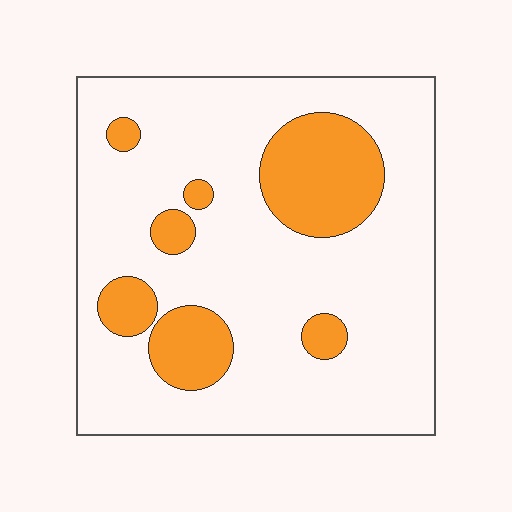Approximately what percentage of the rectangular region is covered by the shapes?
Approximately 20%.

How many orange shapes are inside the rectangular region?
7.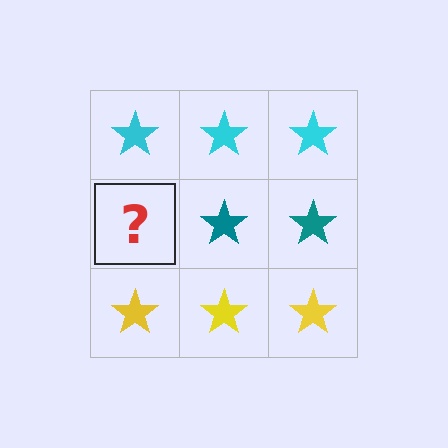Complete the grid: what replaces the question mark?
The question mark should be replaced with a teal star.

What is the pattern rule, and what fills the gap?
The rule is that each row has a consistent color. The gap should be filled with a teal star.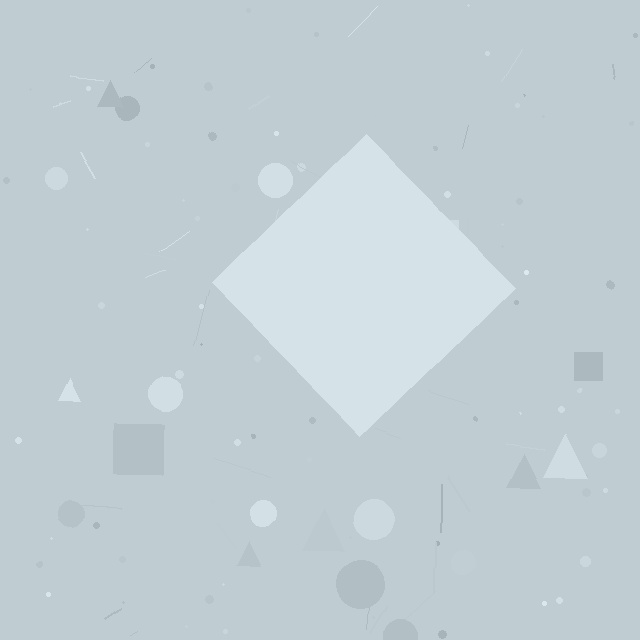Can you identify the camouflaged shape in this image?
The camouflaged shape is a diamond.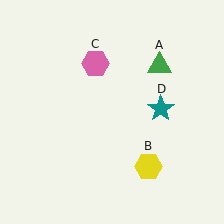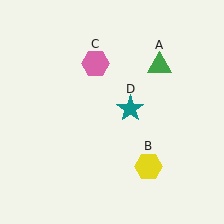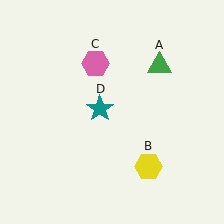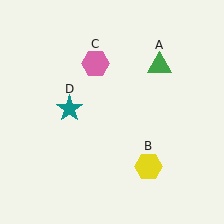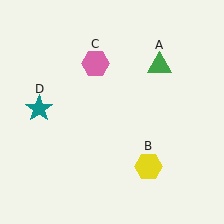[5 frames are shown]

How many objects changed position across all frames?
1 object changed position: teal star (object D).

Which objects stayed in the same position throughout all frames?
Green triangle (object A) and yellow hexagon (object B) and pink hexagon (object C) remained stationary.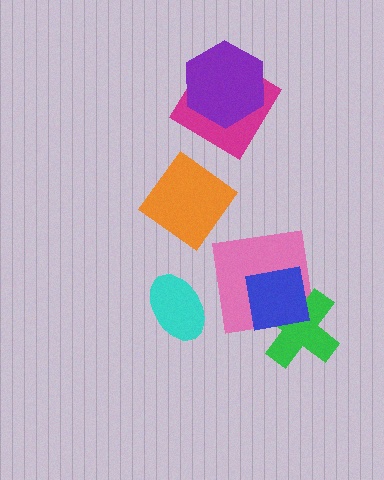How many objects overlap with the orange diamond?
0 objects overlap with the orange diamond.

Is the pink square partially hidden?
Yes, it is partially covered by another shape.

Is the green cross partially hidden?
Yes, it is partially covered by another shape.